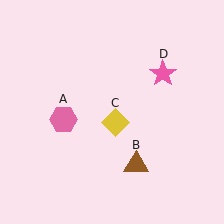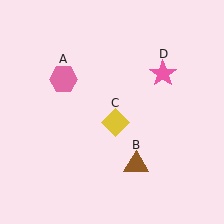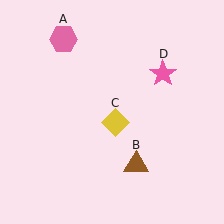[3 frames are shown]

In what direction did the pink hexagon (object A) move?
The pink hexagon (object A) moved up.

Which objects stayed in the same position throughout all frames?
Brown triangle (object B) and yellow diamond (object C) and pink star (object D) remained stationary.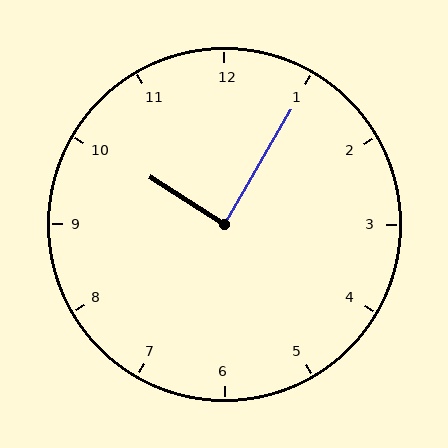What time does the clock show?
10:05.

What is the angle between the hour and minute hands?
Approximately 88 degrees.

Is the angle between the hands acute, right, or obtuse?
It is right.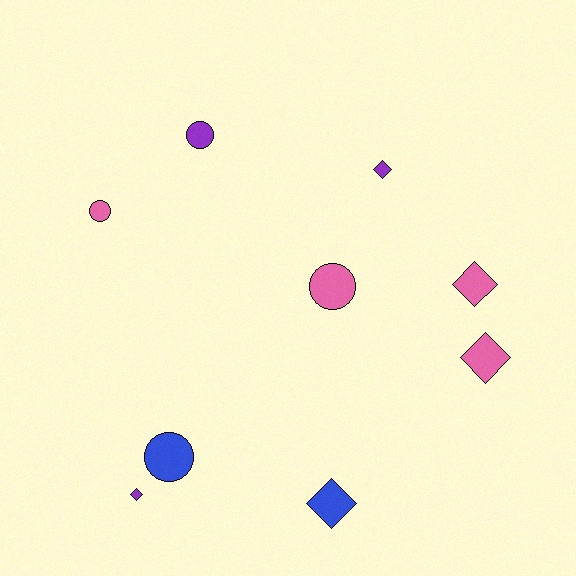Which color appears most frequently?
Pink, with 4 objects.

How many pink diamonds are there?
There are 2 pink diamonds.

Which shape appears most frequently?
Diamond, with 5 objects.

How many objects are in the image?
There are 9 objects.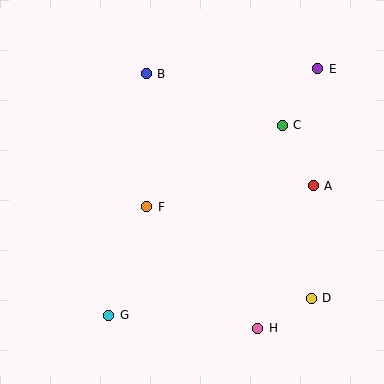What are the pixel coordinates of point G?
Point G is at (109, 315).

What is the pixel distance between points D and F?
The distance between D and F is 188 pixels.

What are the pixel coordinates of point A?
Point A is at (313, 186).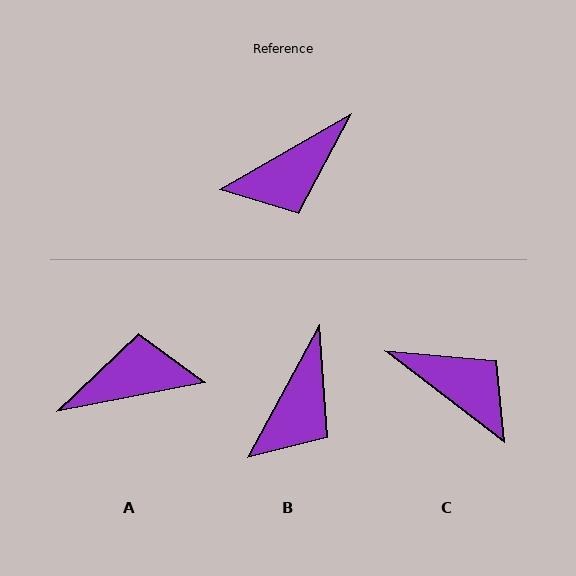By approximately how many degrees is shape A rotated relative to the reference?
Approximately 161 degrees counter-clockwise.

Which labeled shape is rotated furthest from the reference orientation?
A, about 161 degrees away.